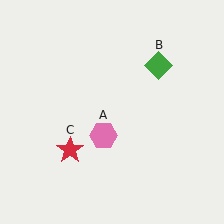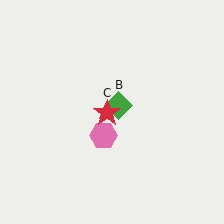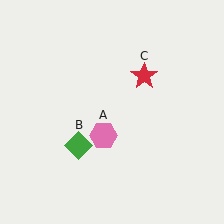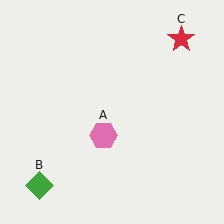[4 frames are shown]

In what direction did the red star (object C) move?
The red star (object C) moved up and to the right.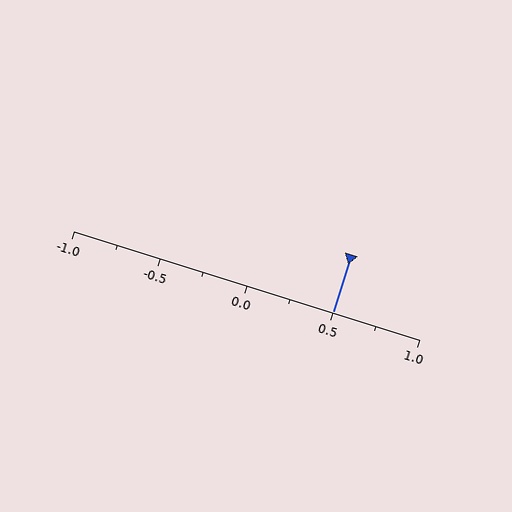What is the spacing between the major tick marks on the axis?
The major ticks are spaced 0.5 apart.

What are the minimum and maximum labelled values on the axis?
The axis runs from -1.0 to 1.0.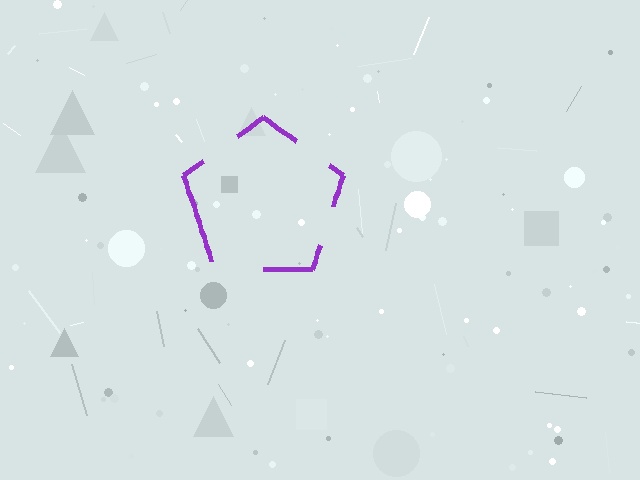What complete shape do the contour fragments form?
The contour fragments form a pentagon.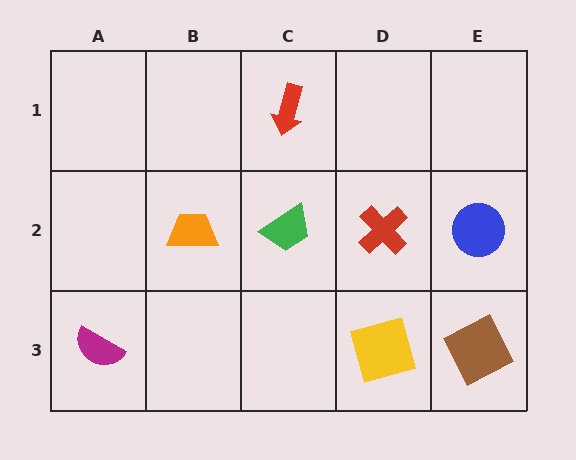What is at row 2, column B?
An orange trapezoid.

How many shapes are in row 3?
3 shapes.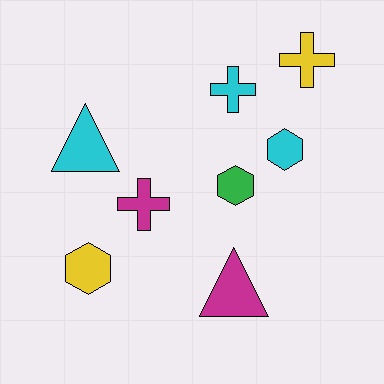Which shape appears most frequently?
Hexagon, with 3 objects.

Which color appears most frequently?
Cyan, with 3 objects.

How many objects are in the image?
There are 8 objects.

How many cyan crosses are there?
There is 1 cyan cross.